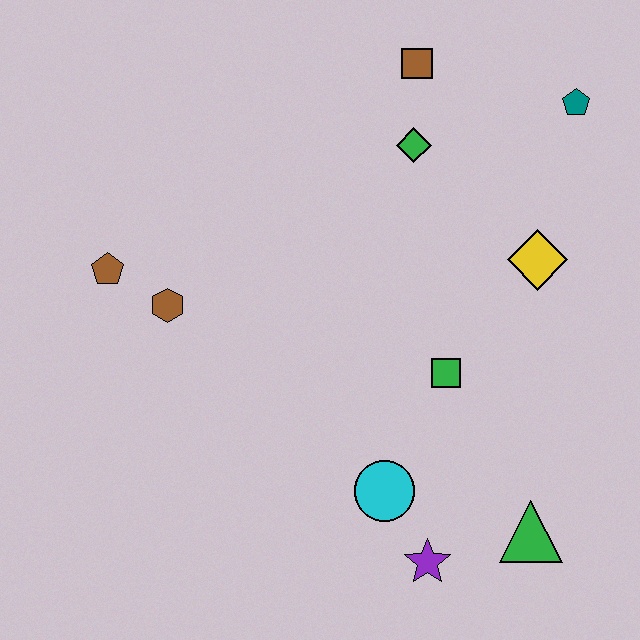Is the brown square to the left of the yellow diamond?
Yes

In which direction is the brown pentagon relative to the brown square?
The brown pentagon is to the left of the brown square.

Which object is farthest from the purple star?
The brown square is farthest from the purple star.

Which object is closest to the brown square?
The green diamond is closest to the brown square.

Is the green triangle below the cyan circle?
Yes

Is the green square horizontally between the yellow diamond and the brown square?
Yes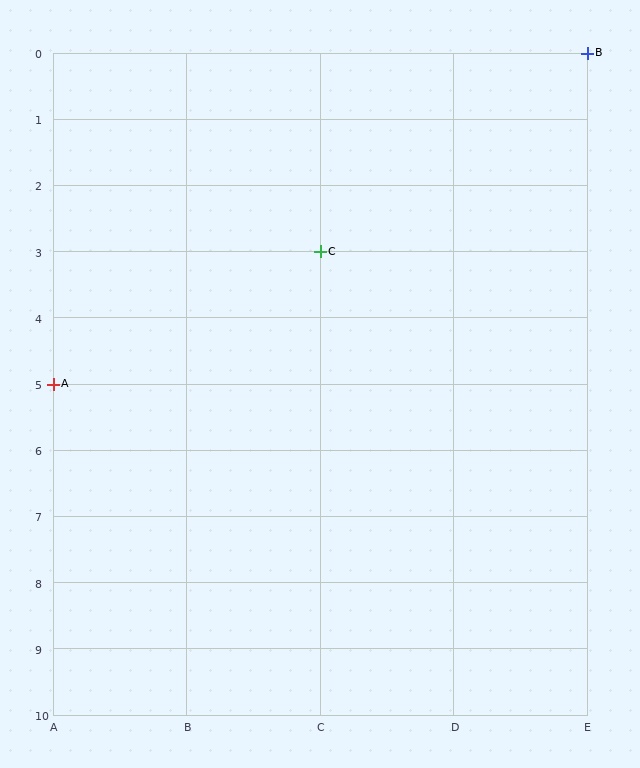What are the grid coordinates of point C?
Point C is at grid coordinates (C, 3).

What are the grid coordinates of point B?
Point B is at grid coordinates (E, 0).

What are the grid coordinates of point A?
Point A is at grid coordinates (A, 5).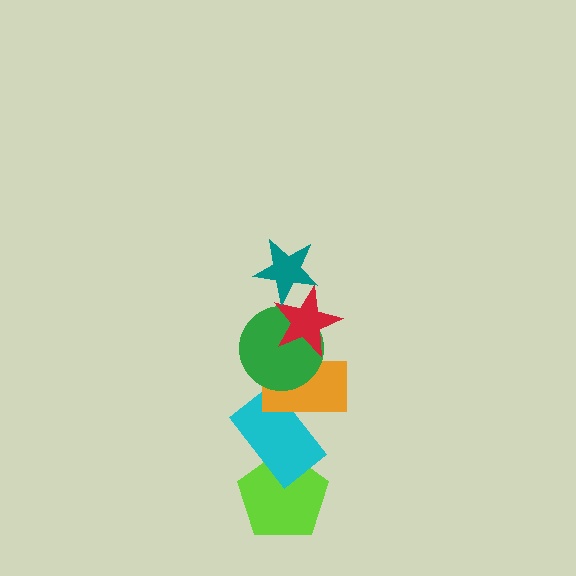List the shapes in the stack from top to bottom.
From top to bottom: the teal star, the red star, the green circle, the orange rectangle, the cyan rectangle, the lime pentagon.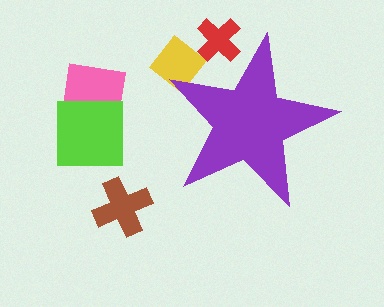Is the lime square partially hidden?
No, the lime square is fully visible.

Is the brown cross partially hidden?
No, the brown cross is fully visible.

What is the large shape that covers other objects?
A purple star.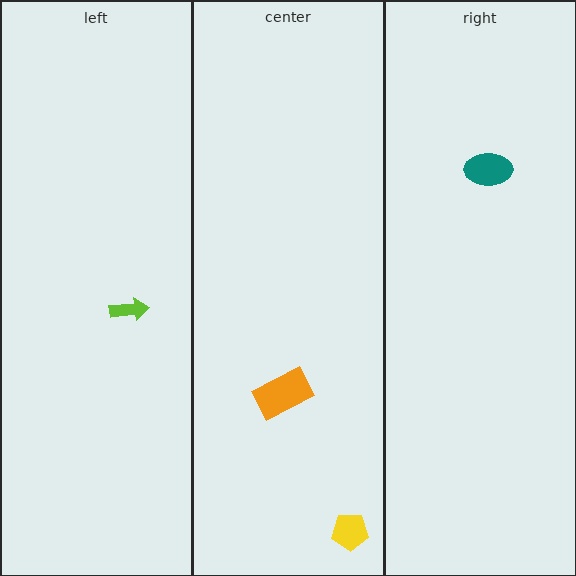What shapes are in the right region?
The teal ellipse.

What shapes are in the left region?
The lime arrow.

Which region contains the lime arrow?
The left region.